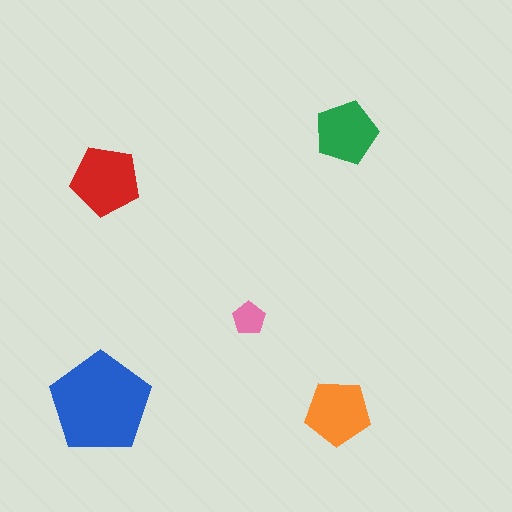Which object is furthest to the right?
The green pentagon is rightmost.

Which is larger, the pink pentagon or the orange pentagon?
The orange one.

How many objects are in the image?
There are 5 objects in the image.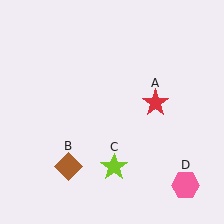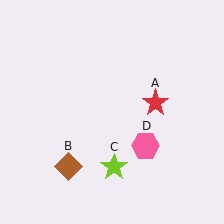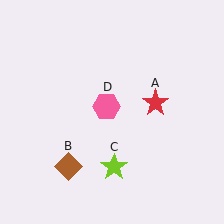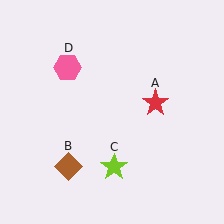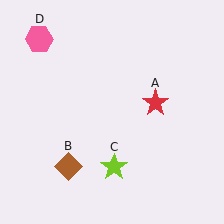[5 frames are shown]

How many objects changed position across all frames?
1 object changed position: pink hexagon (object D).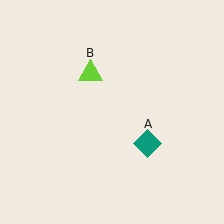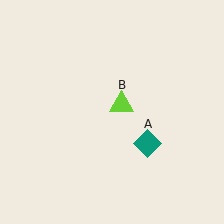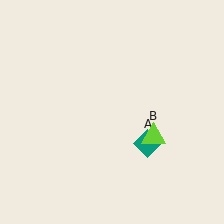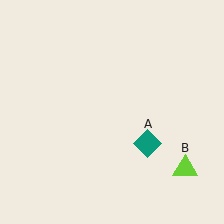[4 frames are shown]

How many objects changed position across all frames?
1 object changed position: lime triangle (object B).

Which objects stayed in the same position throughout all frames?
Teal diamond (object A) remained stationary.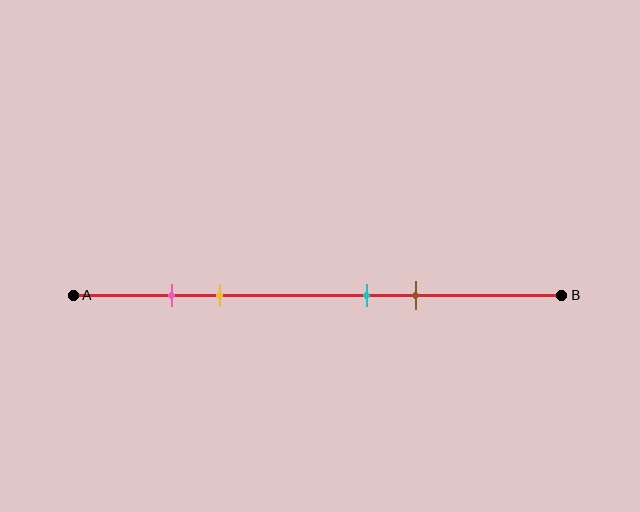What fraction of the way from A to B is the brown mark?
The brown mark is approximately 70% (0.7) of the way from A to B.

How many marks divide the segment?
There are 4 marks dividing the segment.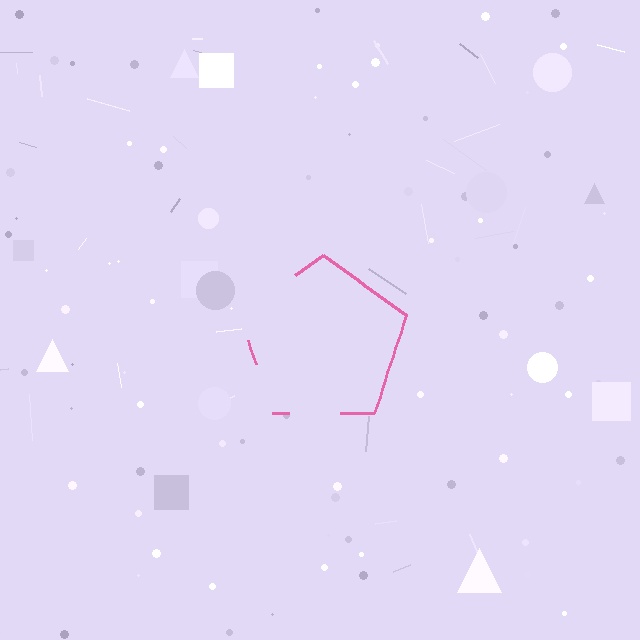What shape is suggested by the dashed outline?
The dashed outline suggests a pentagon.